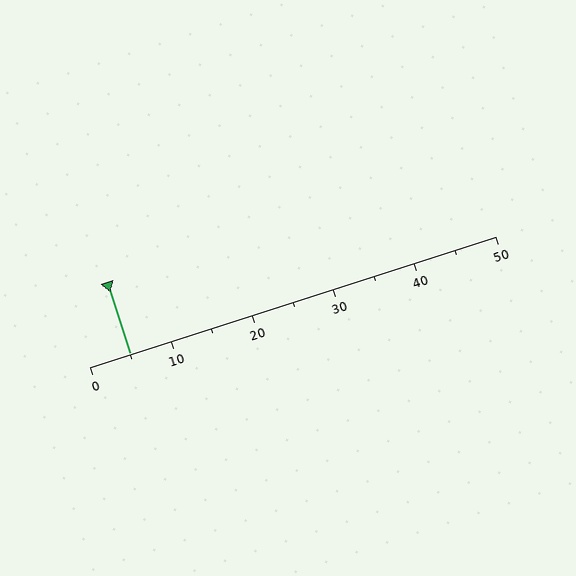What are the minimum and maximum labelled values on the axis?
The axis runs from 0 to 50.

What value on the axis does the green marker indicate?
The marker indicates approximately 5.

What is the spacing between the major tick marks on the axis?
The major ticks are spaced 10 apart.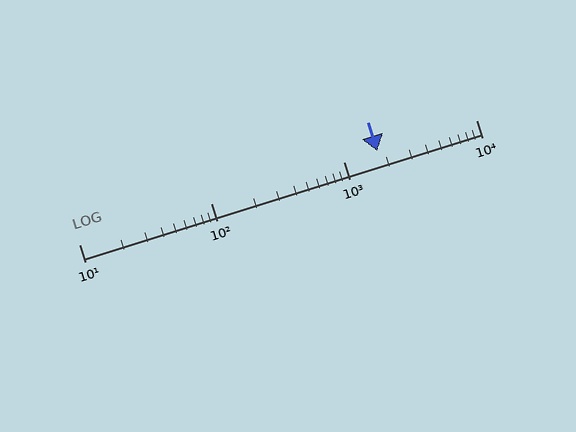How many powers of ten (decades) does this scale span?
The scale spans 3 decades, from 10 to 10000.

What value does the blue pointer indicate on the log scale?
The pointer indicates approximately 1800.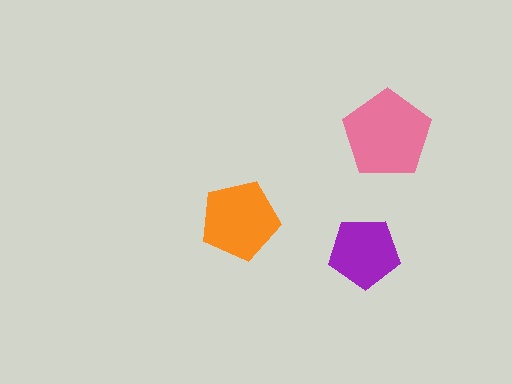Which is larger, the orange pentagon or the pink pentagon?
The pink one.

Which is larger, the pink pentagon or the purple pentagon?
The pink one.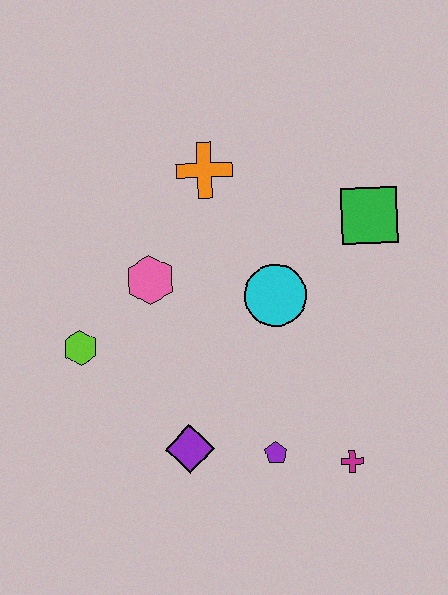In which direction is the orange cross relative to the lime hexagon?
The orange cross is above the lime hexagon.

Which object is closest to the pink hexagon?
The lime hexagon is closest to the pink hexagon.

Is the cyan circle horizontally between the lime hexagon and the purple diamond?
No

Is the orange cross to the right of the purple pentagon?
No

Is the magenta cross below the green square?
Yes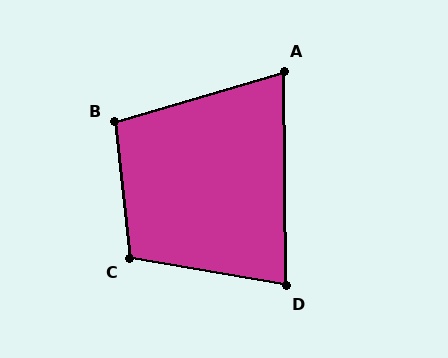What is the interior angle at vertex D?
Approximately 80 degrees (acute).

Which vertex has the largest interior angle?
C, at approximately 106 degrees.